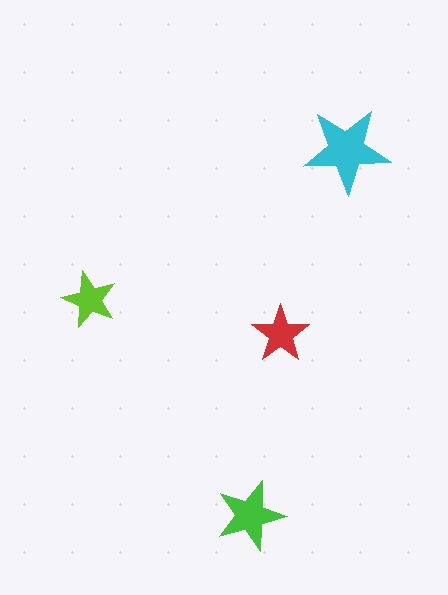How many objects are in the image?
There are 4 objects in the image.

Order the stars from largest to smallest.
the cyan one, the green one, the red one, the lime one.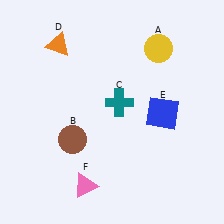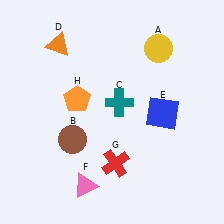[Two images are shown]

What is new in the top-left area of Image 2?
An orange pentagon (H) was added in the top-left area of Image 2.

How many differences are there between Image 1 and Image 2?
There are 2 differences between the two images.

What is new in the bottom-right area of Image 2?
A red cross (G) was added in the bottom-right area of Image 2.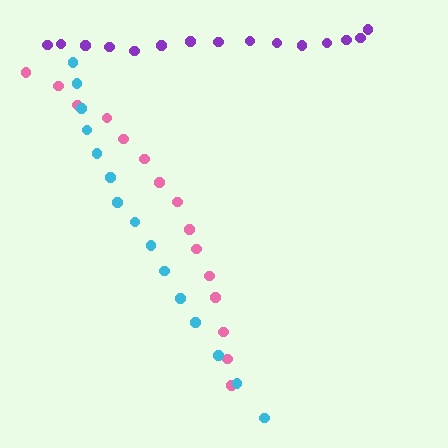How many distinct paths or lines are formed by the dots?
There are 3 distinct paths.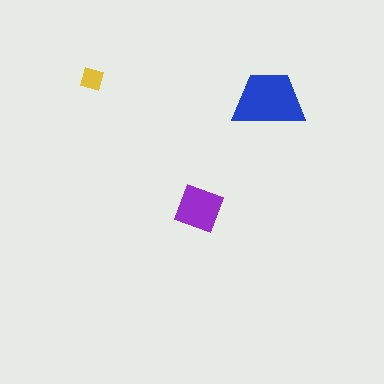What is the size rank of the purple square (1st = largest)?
2nd.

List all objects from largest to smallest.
The blue trapezoid, the purple square, the yellow diamond.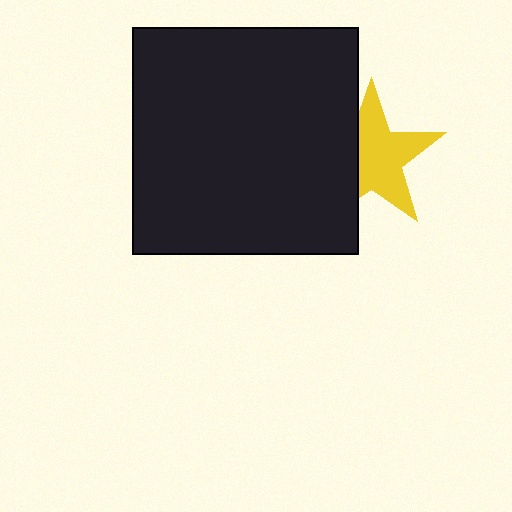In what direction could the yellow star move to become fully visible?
The yellow star could move right. That would shift it out from behind the black square entirely.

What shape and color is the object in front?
The object in front is a black square.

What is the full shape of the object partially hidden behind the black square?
The partially hidden object is a yellow star.